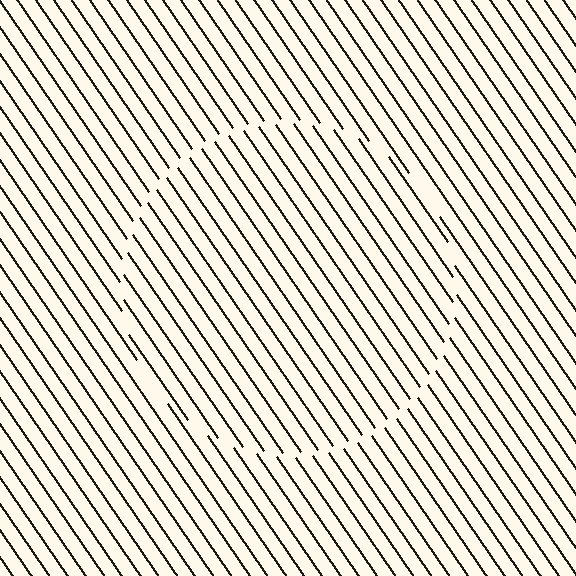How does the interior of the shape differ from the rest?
The interior of the shape contains the same grating, shifted by half a period — the contour is defined by the phase discontinuity where line-ends from the inner and outer gratings abut.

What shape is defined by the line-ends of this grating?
An illusory circle. The interior of the shape contains the same grating, shifted by half a period — the contour is defined by the phase discontinuity where line-ends from the inner and outer gratings abut.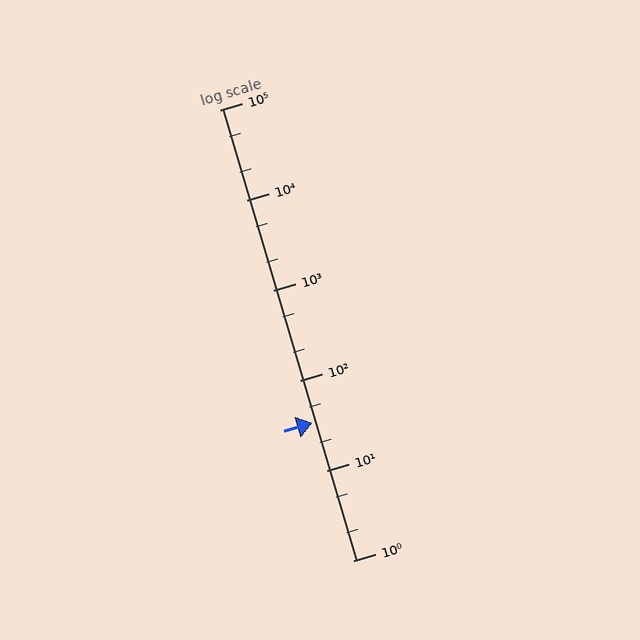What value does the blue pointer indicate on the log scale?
The pointer indicates approximately 34.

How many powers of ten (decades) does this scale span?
The scale spans 5 decades, from 1 to 100000.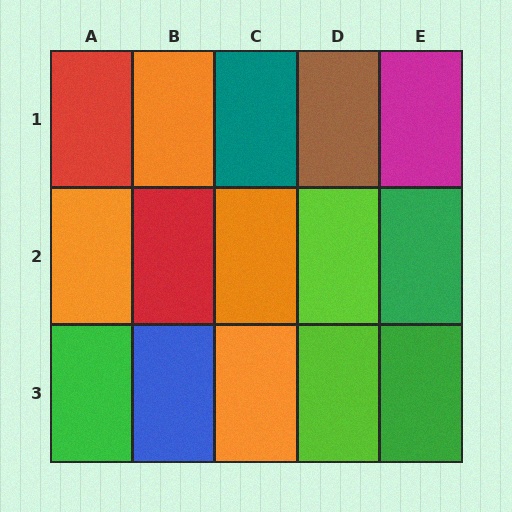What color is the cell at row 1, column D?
Brown.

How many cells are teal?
1 cell is teal.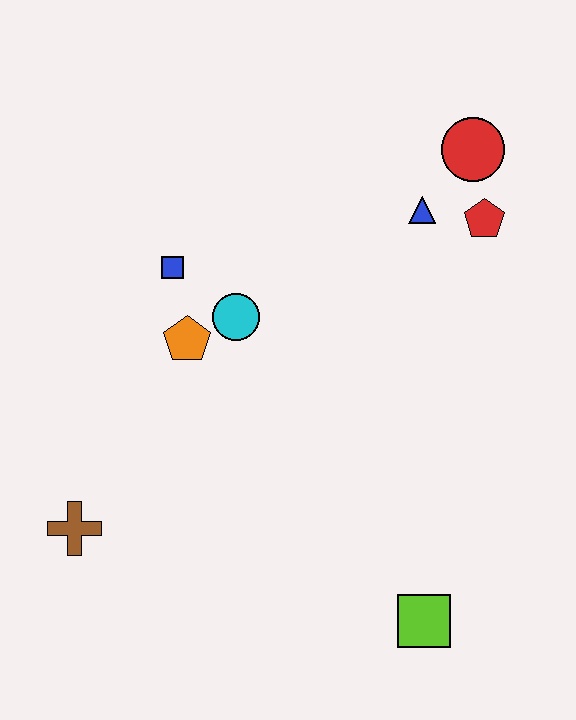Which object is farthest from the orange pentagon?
The lime square is farthest from the orange pentagon.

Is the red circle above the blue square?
Yes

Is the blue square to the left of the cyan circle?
Yes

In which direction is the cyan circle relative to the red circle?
The cyan circle is to the left of the red circle.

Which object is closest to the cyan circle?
The orange pentagon is closest to the cyan circle.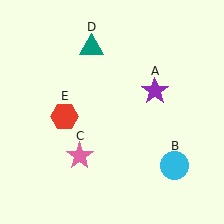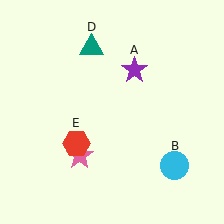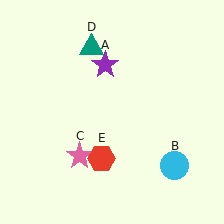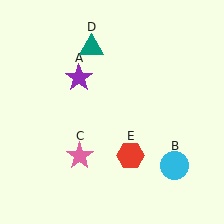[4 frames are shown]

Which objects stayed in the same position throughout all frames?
Cyan circle (object B) and pink star (object C) and teal triangle (object D) remained stationary.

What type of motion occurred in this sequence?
The purple star (object A), red hexagon (object E) rotated counterclockwise around the center of the scene.